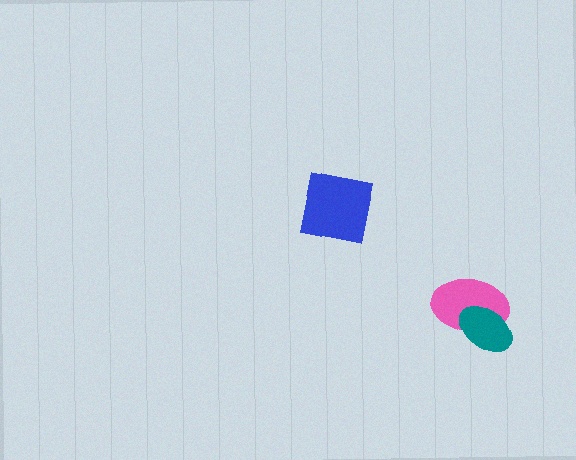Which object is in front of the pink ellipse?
The teal ellipse is in front of the pink ellipse.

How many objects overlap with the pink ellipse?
1 object overlaps with the pink ellipse.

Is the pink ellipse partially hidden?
Yes, it is partially covered by another shape.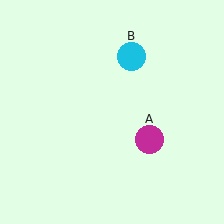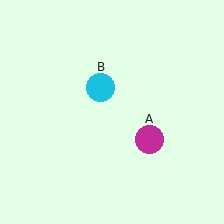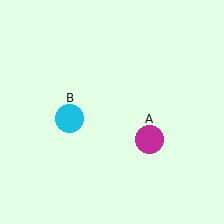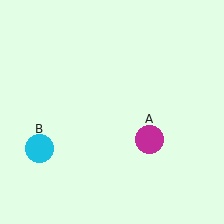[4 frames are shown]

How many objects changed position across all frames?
1 object changed position: cyan circle (object B).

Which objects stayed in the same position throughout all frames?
Magenta circle (object A) remained stationary.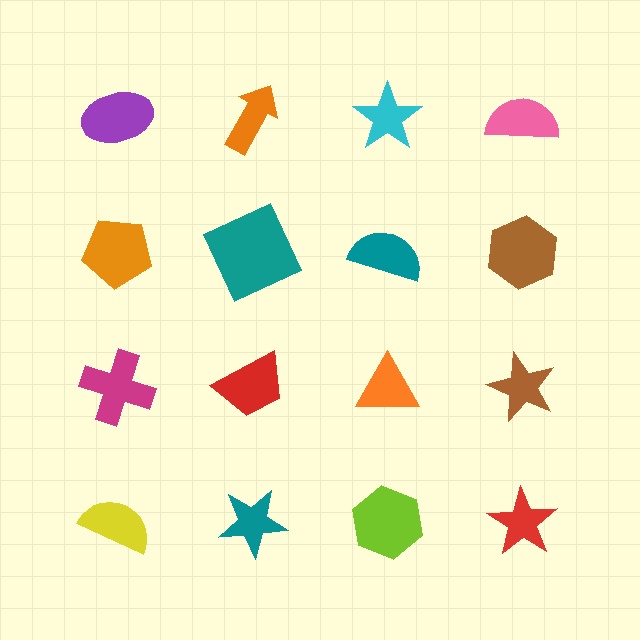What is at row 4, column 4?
A red star.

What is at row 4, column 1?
A yellow semicircle.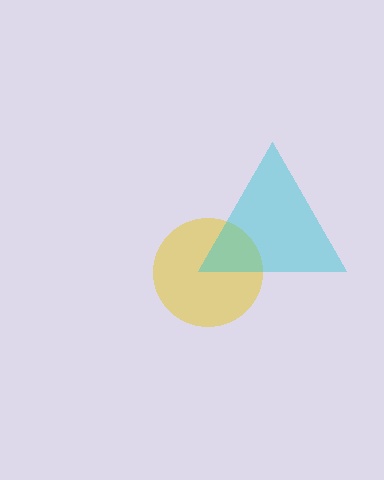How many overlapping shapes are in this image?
There are 2 overlapping shapes in the image.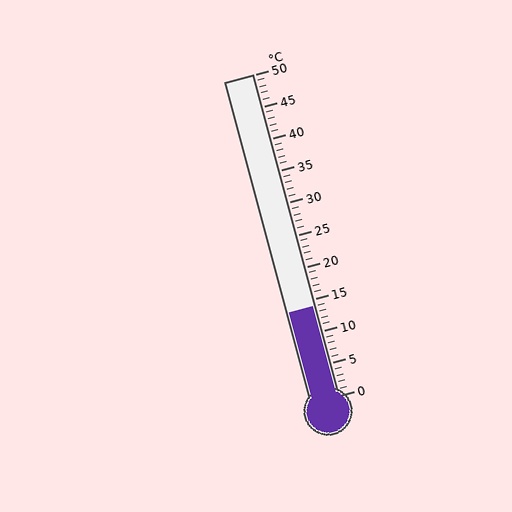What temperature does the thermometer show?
The thermometer shows approximately 14°C.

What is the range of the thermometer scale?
The thermometer scale ranges from 0°C to 50°C.